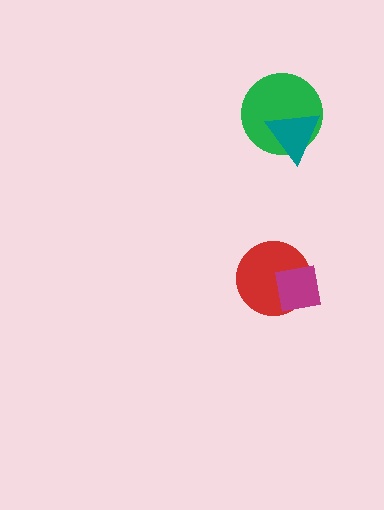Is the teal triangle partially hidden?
No, no other shape covers it.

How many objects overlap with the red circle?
1 object overlaps with the red circle.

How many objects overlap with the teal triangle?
1 object overlaps with the teal triangle.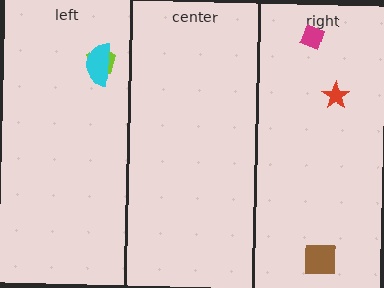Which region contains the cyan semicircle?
The left region.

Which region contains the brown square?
The right region.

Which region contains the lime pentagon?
The left region.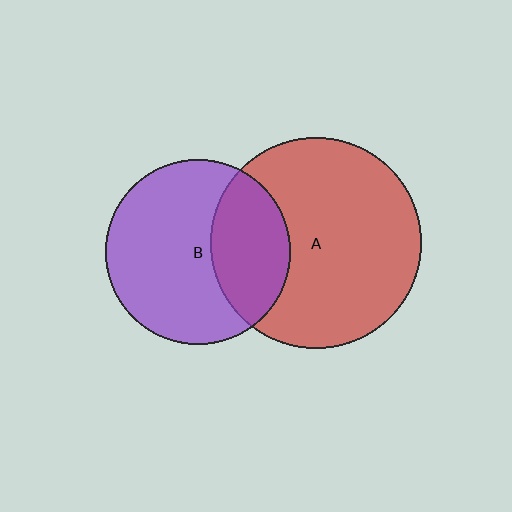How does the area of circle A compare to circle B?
Approximately 1.3 times.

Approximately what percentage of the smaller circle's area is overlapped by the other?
Approximately 30%.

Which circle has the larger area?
Circle A (red).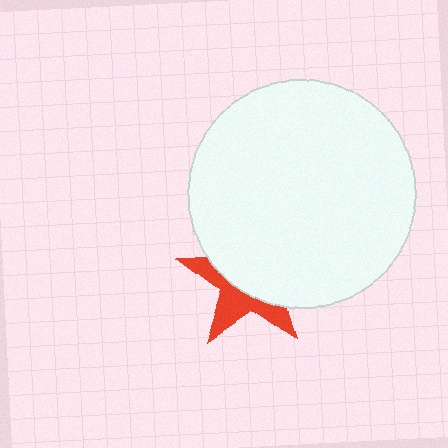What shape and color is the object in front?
The object in front is a white circle.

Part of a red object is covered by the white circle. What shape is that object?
It is a star.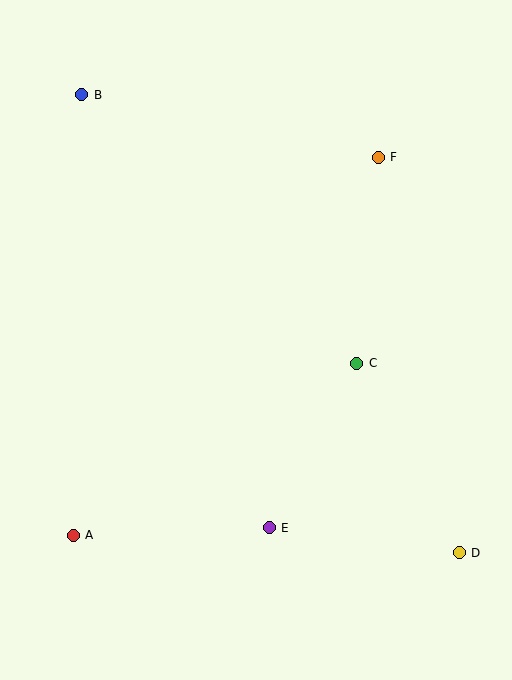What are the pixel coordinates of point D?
Point D is at (459, 553).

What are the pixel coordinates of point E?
Point E is at (269, 528).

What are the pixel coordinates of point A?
Point A is at (73, 535).